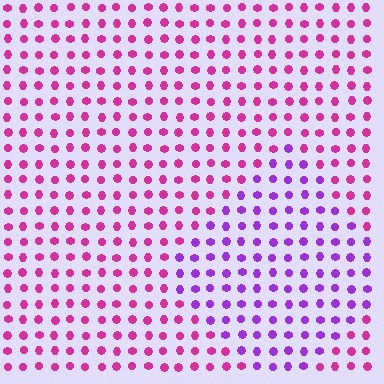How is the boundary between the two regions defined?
The boundary is defined purely by a slight shift in hue (about 41 degrees). Spacing, size, and orientation are identical on both sides.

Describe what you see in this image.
The image is filled with small magenta elements in a uniform arrangement. A diamond-shaped region is visible where the elements are tinted to a slightly different hue, forming a subtle color boundary.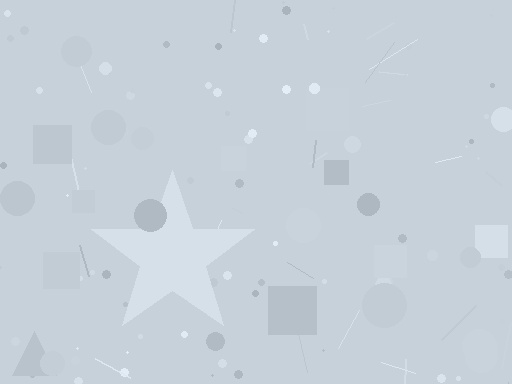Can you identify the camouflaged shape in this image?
The camouflaged shape is a star.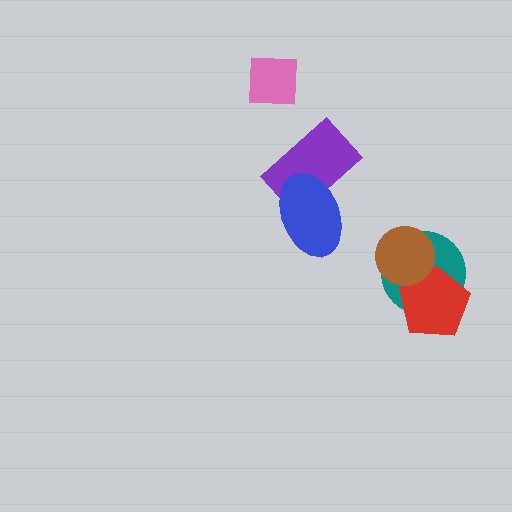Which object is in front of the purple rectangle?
The blue ellipse is in front of the purple rectangle.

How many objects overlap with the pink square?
0 objects overlap with the pink square.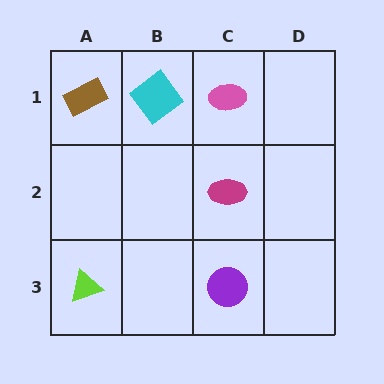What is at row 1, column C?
A pink ellipse.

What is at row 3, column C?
A purple circle.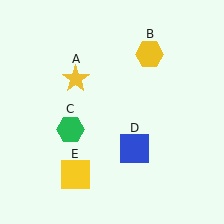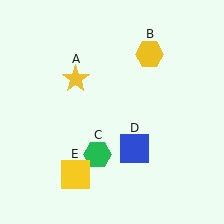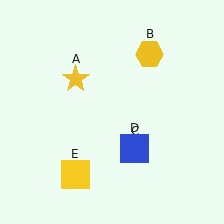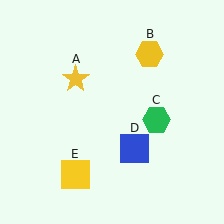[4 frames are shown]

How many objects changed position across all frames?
1 object changed position: green hexagon (object C).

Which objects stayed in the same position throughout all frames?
Yellow star (object A) and yellow hexagon (object B) and blue square (object D) and yellow square (object E) remained stationary.